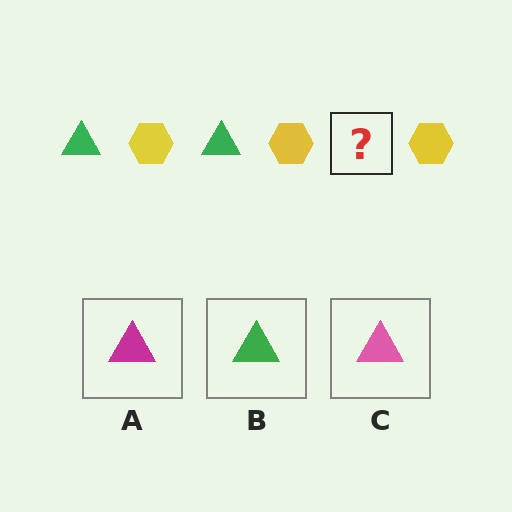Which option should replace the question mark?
Option B.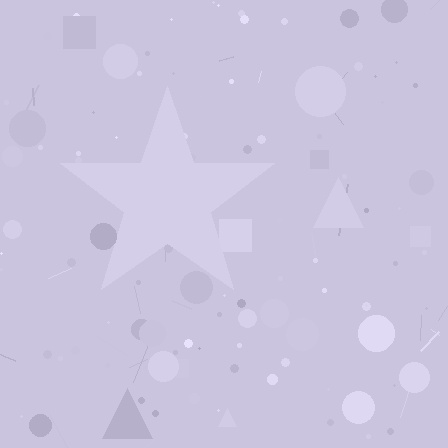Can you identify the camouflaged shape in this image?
The camouflaged shape is a star.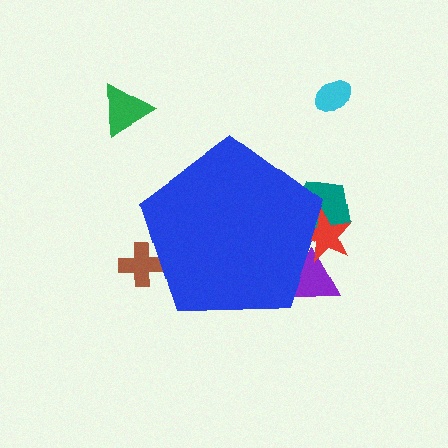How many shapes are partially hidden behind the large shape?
4 shapes are partially hidden.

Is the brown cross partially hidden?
Yes, the brown cross is partially hidden behind the blue pentagon.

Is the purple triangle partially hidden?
Yes, the purple triangle is partially hidden behind the blue pentagon.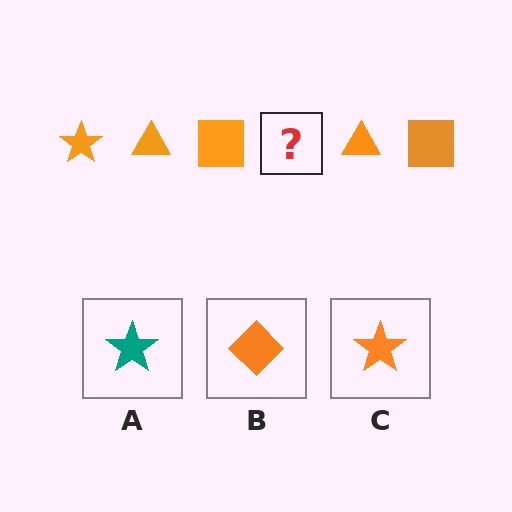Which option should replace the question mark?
Option C.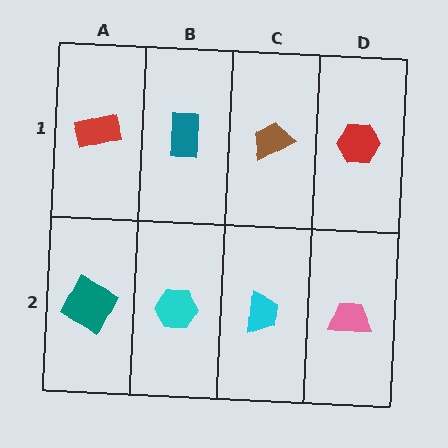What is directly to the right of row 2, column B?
A cyan trapezoid.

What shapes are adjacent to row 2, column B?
A teal rectangle (row 1, column B), a teal square (row 2, column A), a cyan trapezoid (row 2, column C).